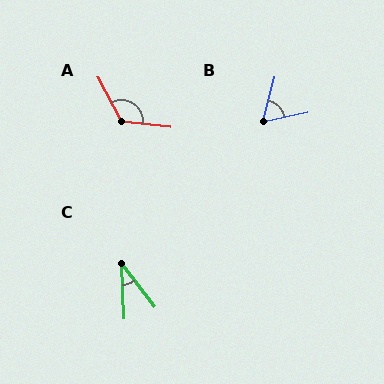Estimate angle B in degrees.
Approximately 64 degrees.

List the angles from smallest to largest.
C (35°), B (64°), A (124°).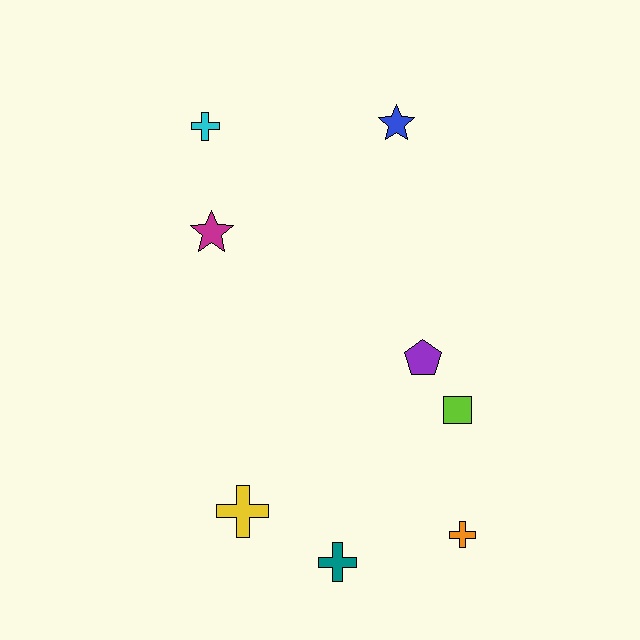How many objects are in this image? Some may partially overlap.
There are 8 objects.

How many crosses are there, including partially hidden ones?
There are 4 crosses.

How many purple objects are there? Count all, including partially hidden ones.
There is 1 purple object.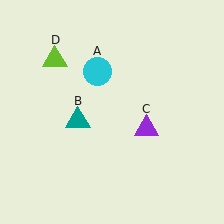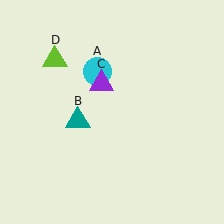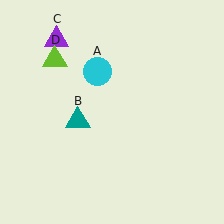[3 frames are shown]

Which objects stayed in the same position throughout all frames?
Cyan circle (object A) and teal triangle (object B) and lime triangle (object D) remained stationary.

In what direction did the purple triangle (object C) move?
The purple triangle (object C) moved up and to the left.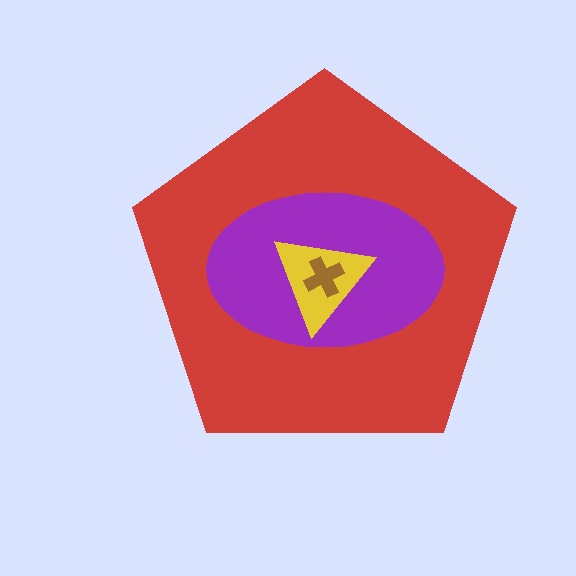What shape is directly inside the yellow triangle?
The brown cross.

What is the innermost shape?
The brown cross.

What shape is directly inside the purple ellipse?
The yellow triangle.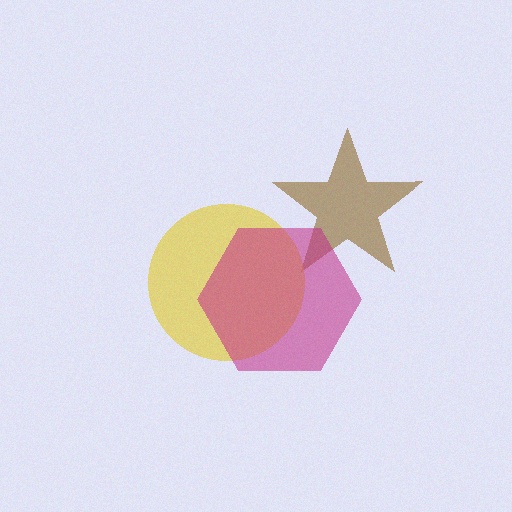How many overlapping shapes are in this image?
There are 3 overlapping shapes in the image.